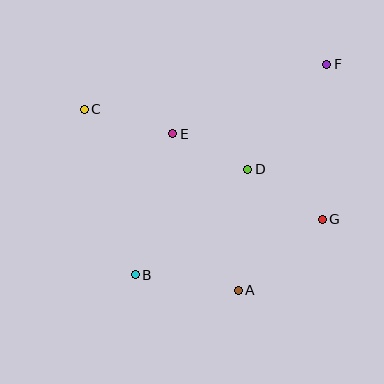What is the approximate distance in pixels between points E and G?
The distance between E and G is approximately 172 pixels.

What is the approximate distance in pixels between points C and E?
The distance between C and E is approximately 92 pixels.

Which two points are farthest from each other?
Points B and F are farthest from each other.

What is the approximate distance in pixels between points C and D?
The distance between C and D is approximately 174 pixels.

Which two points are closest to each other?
Points D and E are closest to each other.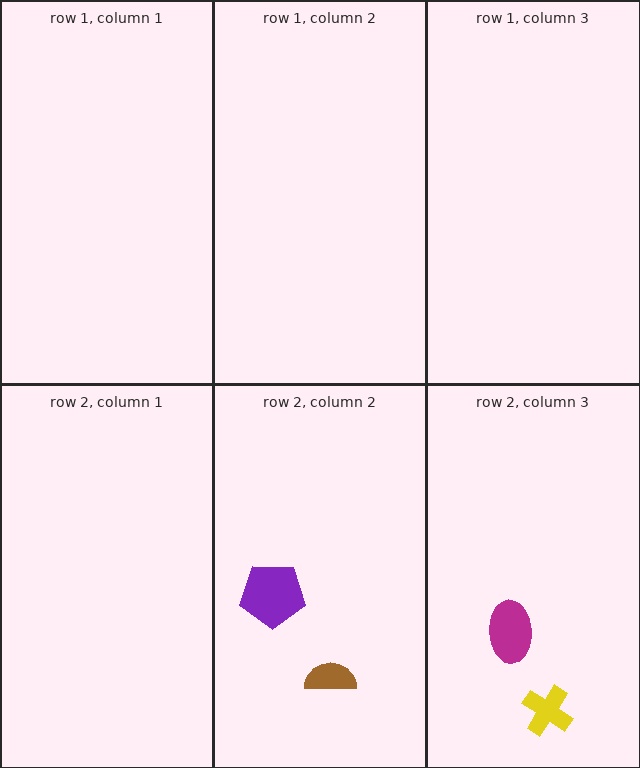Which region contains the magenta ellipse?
The row 2, column 3 region.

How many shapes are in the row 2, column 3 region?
2.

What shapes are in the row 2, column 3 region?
The yellow cross, the magenta ellipse.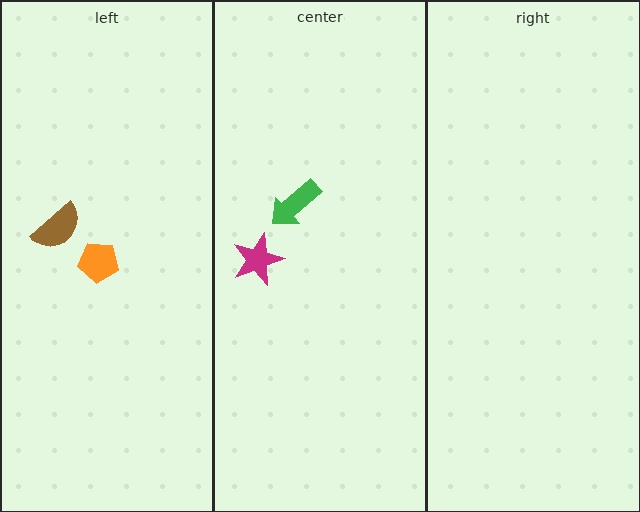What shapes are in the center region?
The magenta star, the green arrow.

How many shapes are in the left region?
2.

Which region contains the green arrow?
The center region.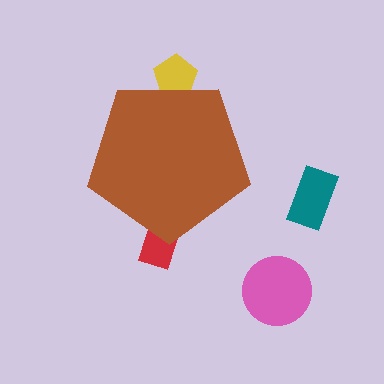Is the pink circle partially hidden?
No, the pink circle is fully visible.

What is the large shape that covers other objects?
A brown pentagon.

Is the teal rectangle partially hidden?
No, the teal rectangle is fully visible.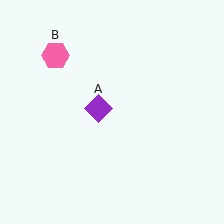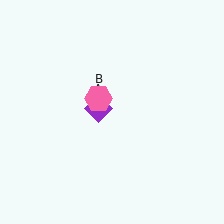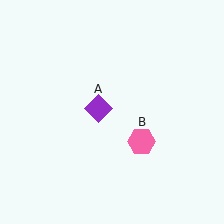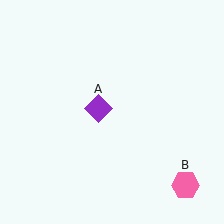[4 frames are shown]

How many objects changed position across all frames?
1 object changed position: pink hexagon (object B).